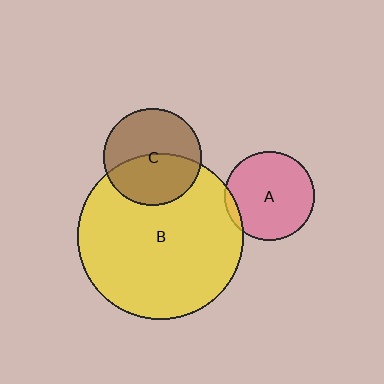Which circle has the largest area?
Circle B (yellow).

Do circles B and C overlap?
Yes.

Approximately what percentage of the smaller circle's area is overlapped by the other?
Approximately 50%.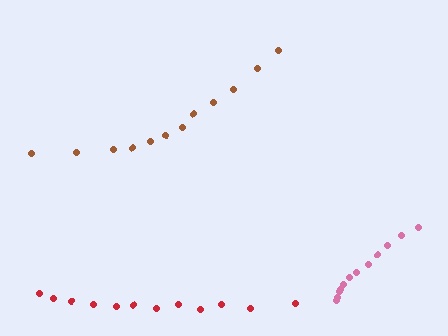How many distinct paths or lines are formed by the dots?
There are 3 distinct paths.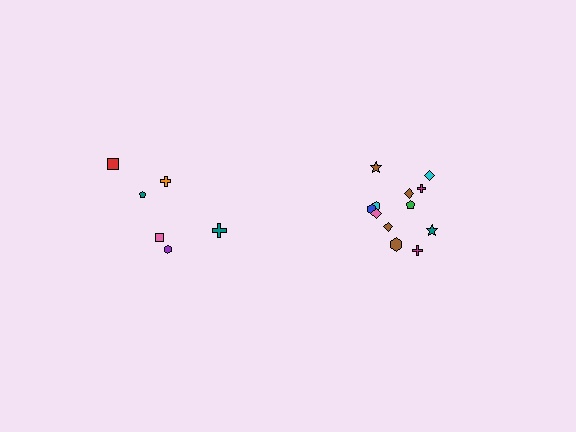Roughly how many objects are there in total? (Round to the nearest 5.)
Roughly 20 objects in total.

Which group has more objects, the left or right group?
The right group.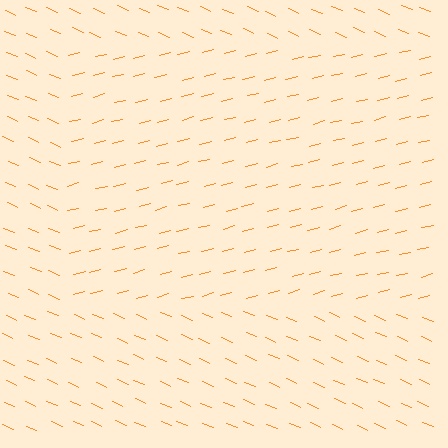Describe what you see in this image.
The image is filled with small orange line segments. A rectangle region in the image has lines oriented differently from the surrounding lines, creating a visible texture boundary.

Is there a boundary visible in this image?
Yes, there is a texture boundary formed by a change in line orientation.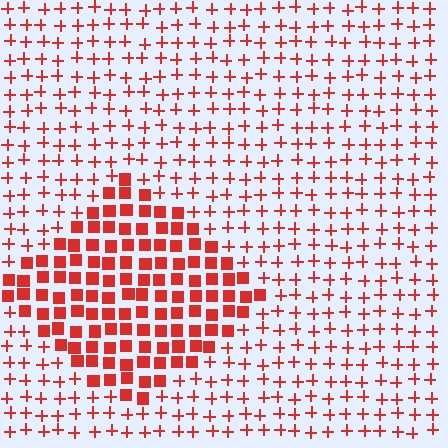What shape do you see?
I see a diamond.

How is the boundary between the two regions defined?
The boundary is defined by a change in element shape: squares inside vs. plus signs outside. All elements share the same color and spacing.